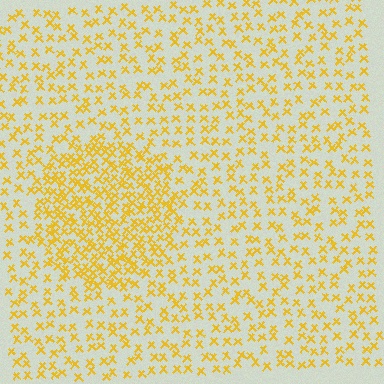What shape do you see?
I see a circle.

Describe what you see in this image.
The image contains small yellow elements arranged at two different densities. A circle-shaped region is visible where the elements are more densely packed than the surrounding area.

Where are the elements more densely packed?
The elements are more densely packed inside the circle boundary.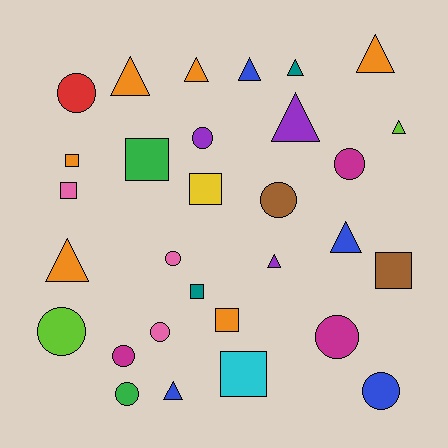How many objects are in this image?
There are 30 objects.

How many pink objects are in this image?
There are 3 pink objects.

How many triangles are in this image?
There are 11 triangles.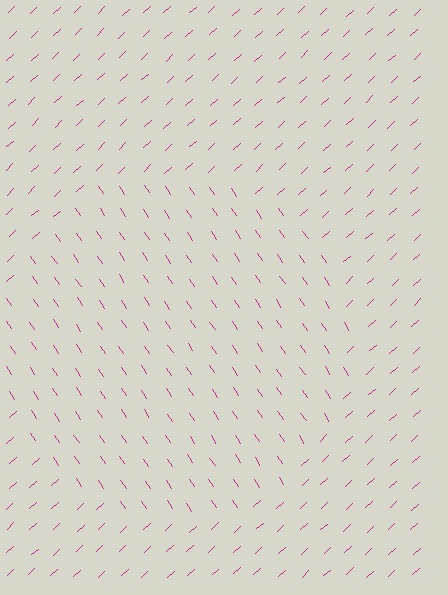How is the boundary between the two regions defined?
The boundary is defined purely by a change in line orientation (approximately 81 degrees difference). All lines are the same color and thickness.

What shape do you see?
I see a circle.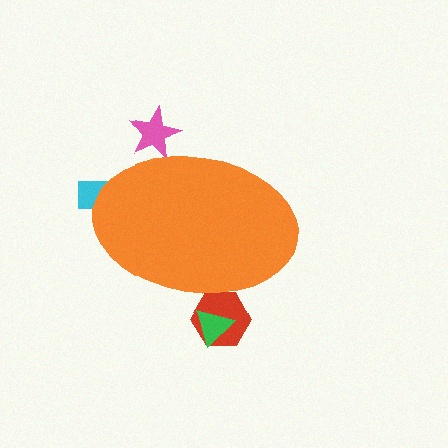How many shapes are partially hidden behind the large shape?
4 shapes are partially hidden.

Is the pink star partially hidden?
Yes, the pink star is partially hidden behind the orange ellipse.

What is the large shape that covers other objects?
An orange ellipse.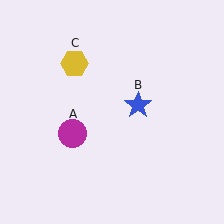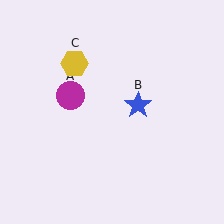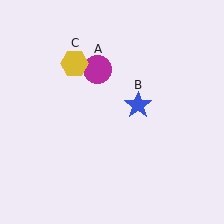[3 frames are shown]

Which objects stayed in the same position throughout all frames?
Blue star (object B) and yellow hexagon (object C) remained stationary.